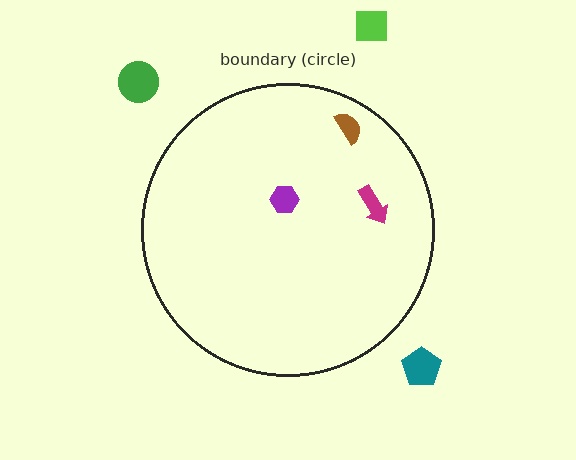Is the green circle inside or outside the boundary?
Outside.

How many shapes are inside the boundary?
3 inside, 3 outside.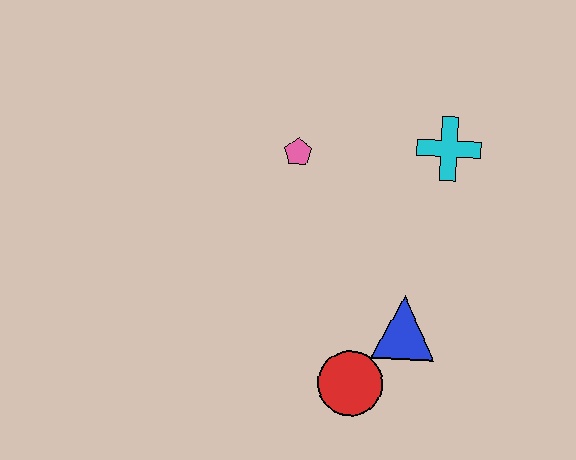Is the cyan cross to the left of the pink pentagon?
No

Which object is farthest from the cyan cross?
The red circle is farthest from the cyan cross.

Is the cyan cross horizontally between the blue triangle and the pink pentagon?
No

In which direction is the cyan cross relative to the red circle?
The cyan cross is above the red circle.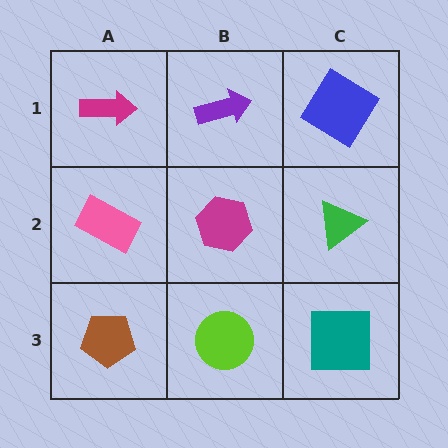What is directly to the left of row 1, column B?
A magenta arrow.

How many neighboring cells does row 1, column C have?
2.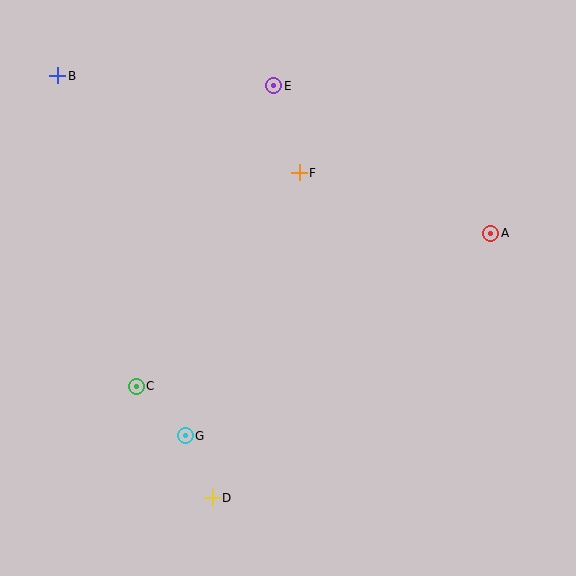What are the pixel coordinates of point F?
Point F is at (299, 173).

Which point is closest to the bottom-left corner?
Point D is closest to the bottom-left corner.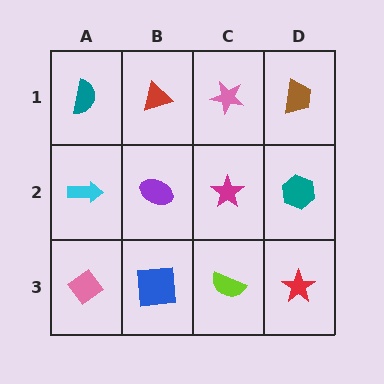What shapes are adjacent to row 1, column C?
A magenta star (row 2, column C), a red triangle (row 1, column B), a brown trapezoid (row 1, column D).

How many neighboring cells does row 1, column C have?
3.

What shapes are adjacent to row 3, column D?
A teal hexagon (row 2, column D), a lime semicircle (row 3, column C).